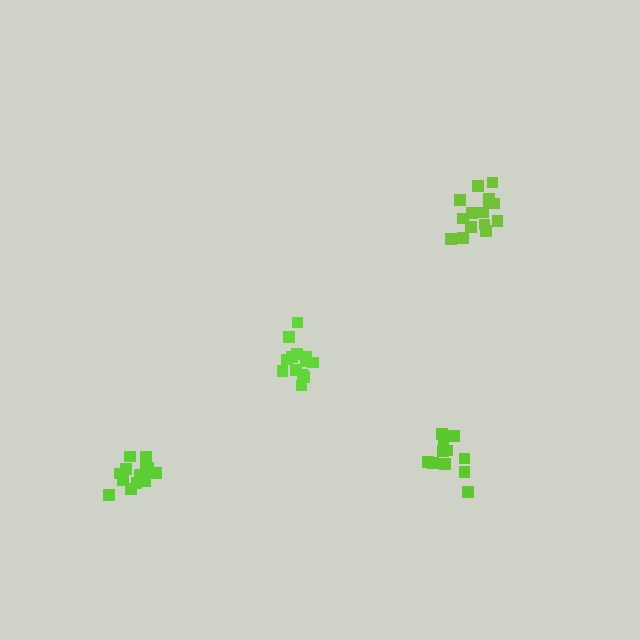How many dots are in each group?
Group 1: 13 dots, Group 2: 16 dots, Group 3: 11 dots, Group 4: 15 dots (55 total).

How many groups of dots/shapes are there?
There are 4 groups.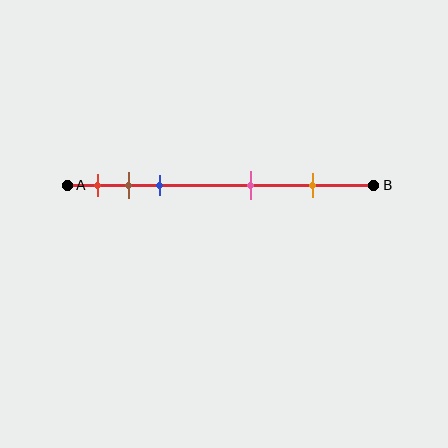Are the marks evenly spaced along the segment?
No, the marks are not evenly spaced.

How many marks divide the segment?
There are 5 marks dividing the segment.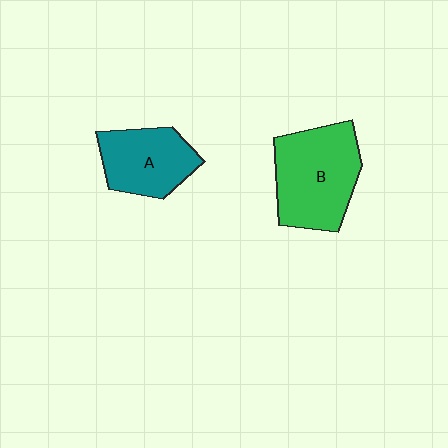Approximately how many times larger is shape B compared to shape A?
Approximately 1.4 times.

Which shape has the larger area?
Shape B (green).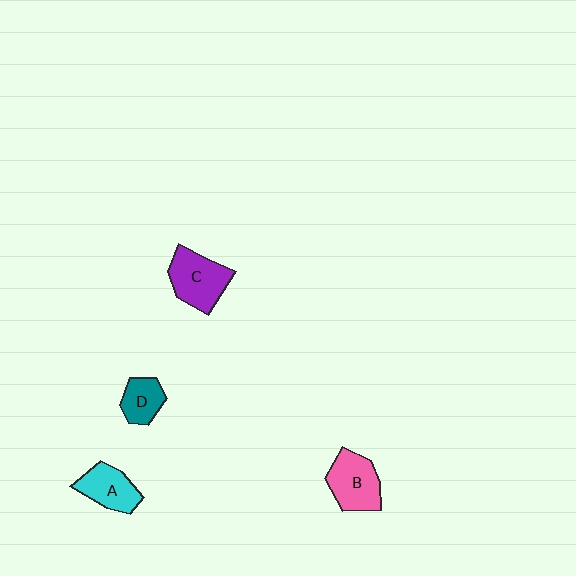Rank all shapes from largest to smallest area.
From largest to smallest: C (purple), B (pink), A (cyan), D (teal).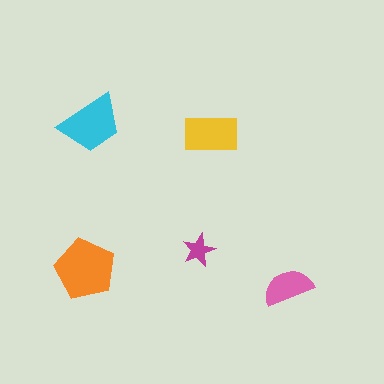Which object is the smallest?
The magenta star.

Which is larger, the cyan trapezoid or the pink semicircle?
The cyan trapezoid.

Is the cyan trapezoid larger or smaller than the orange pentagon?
Smaller.